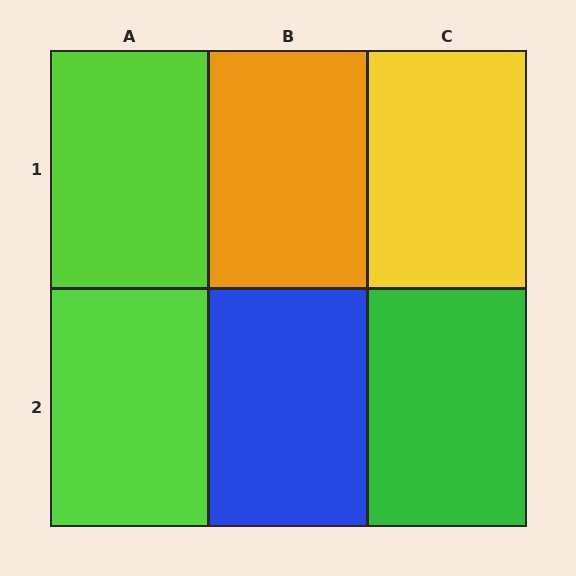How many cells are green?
1 cell is green.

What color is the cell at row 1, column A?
Lime.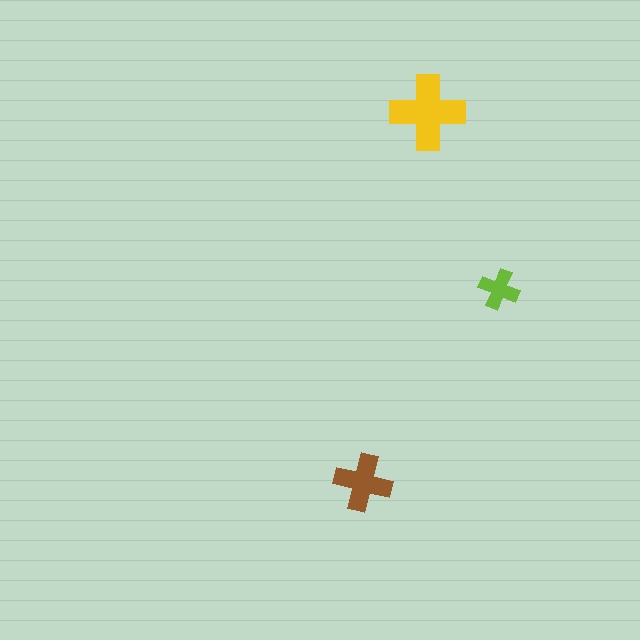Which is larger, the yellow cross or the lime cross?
The yellow one.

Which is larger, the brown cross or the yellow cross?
The yellow one.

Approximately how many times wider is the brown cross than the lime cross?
About 1.5 times wider.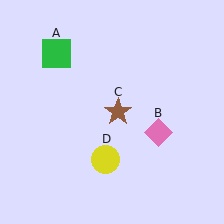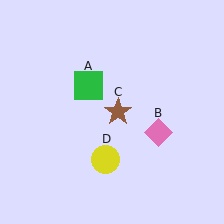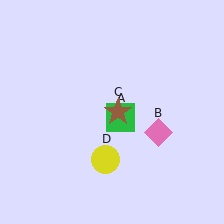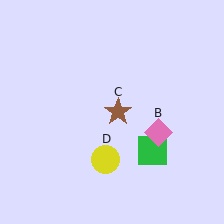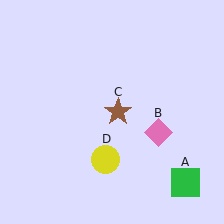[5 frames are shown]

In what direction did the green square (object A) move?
The green square (object A) moved down and to the right.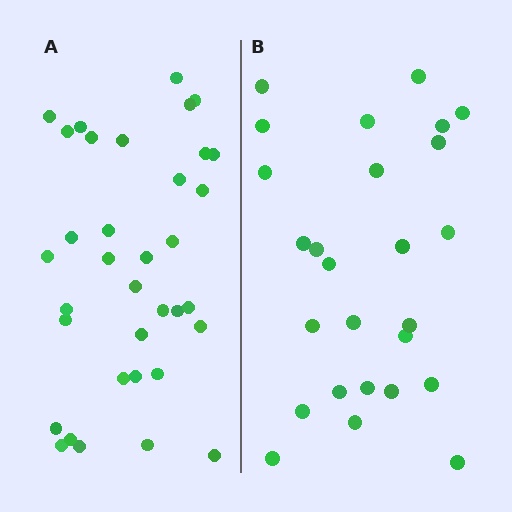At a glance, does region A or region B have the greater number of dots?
Region A (the left region) has more dots.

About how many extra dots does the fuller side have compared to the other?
Region A has roughly 8 or so more dots than region B.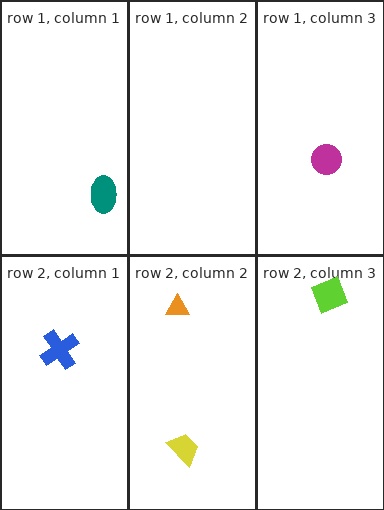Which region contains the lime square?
The row 2, column 3 region.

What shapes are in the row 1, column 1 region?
The teal ellipse.